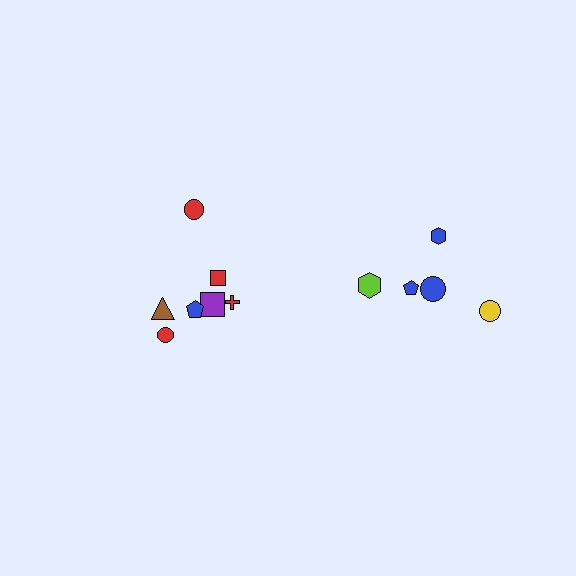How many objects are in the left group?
There are 7 objects.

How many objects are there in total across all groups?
There are 12 objects.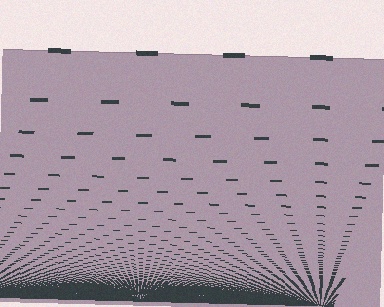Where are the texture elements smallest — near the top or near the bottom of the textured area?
Near the bottom.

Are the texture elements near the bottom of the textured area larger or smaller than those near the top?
Smaller. The gradient is inverted — elements near the bottom are smaller and denser.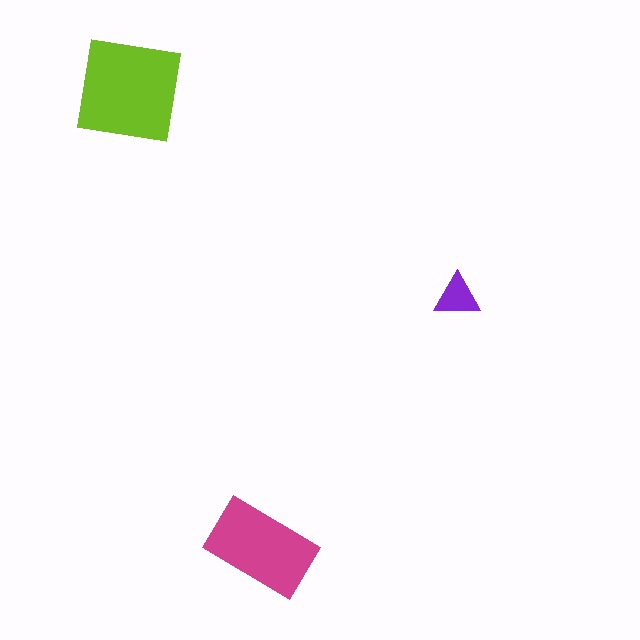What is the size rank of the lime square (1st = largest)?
1st.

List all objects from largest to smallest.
The lime square, the magenta rectangle, the purple triangle.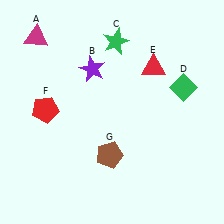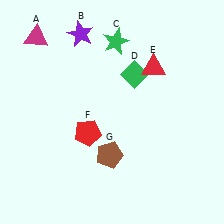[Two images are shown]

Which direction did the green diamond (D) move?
The green diamond (D) moved left.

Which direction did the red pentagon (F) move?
The red pentagon (F) moved right.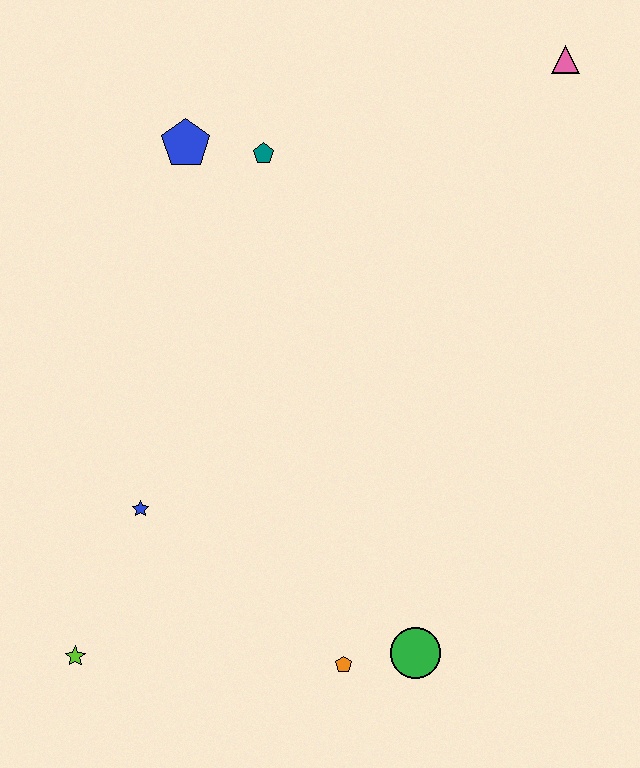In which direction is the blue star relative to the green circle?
The blue star is to the left of the green circle.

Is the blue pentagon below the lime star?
No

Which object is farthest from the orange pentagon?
The pink triangle is farthest from the orange pentagon.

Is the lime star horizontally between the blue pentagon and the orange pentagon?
No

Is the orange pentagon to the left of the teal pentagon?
No